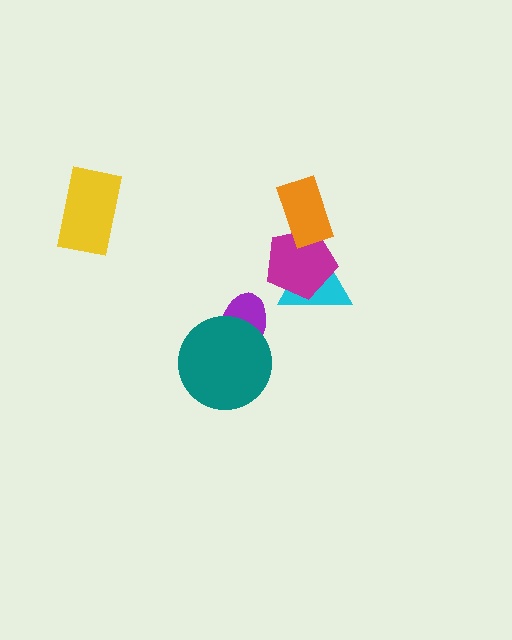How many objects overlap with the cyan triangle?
1 object overlaps with the cyan triangle.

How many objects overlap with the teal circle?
1 object overlaps with the teal circle.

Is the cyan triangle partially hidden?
Yes, it is partially covered by another shape.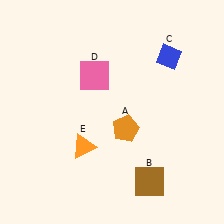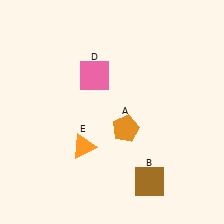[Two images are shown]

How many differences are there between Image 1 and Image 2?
There is 1 difference between the two images.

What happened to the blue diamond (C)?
The blue diamond (C) was removed in Image 2. It was in the top-right area of Image 1.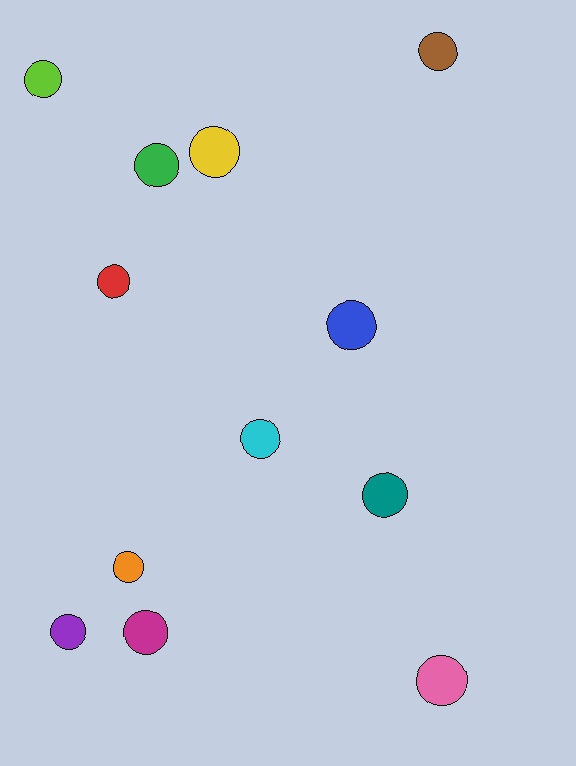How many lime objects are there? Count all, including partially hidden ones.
There is 1 lime object.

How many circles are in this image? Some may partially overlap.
There are 12 circles.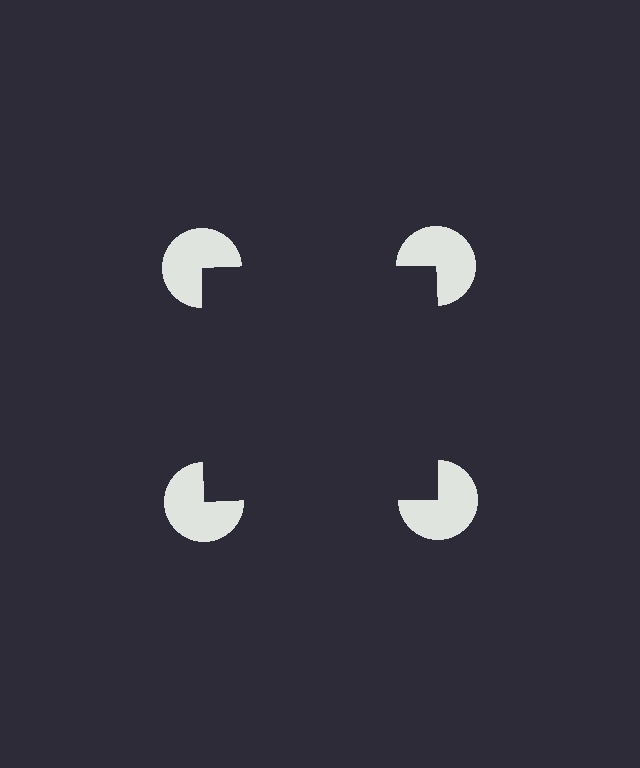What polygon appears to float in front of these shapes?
An illusory square — its edges are inferred from the aligned wedge cuts in the pac-man discs, not physically drawn.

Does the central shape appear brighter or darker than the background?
It typically appears slightly darker than the background, even though no actual brightness change is drawn.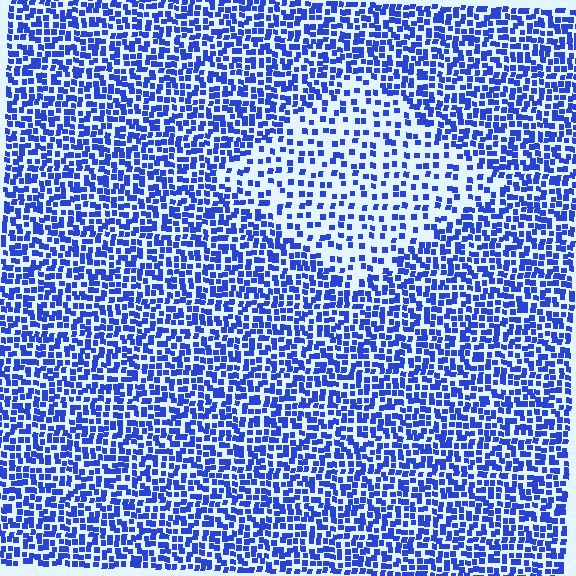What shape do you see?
I see a diamond.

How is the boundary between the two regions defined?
The boundary is defined by a change in element density (approximately 2.1x ratio). All elements are the same color, size, and shape.